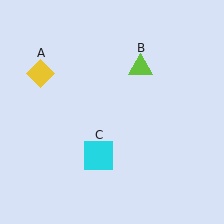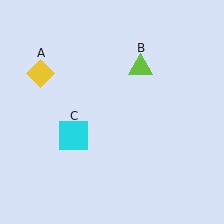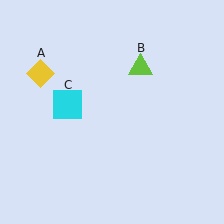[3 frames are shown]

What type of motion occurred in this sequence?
The cyan square (object C) rotated clockwise around the center of the scene.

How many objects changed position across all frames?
1 object changed position: cyan square (object C).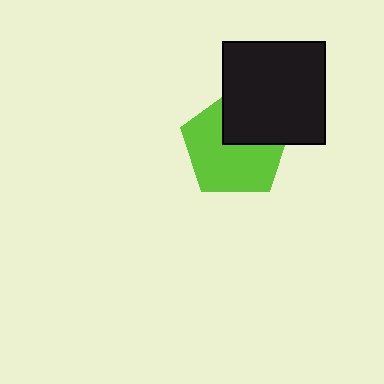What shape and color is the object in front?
The object in front is a black square.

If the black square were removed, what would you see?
You would see the complete lime pentagon.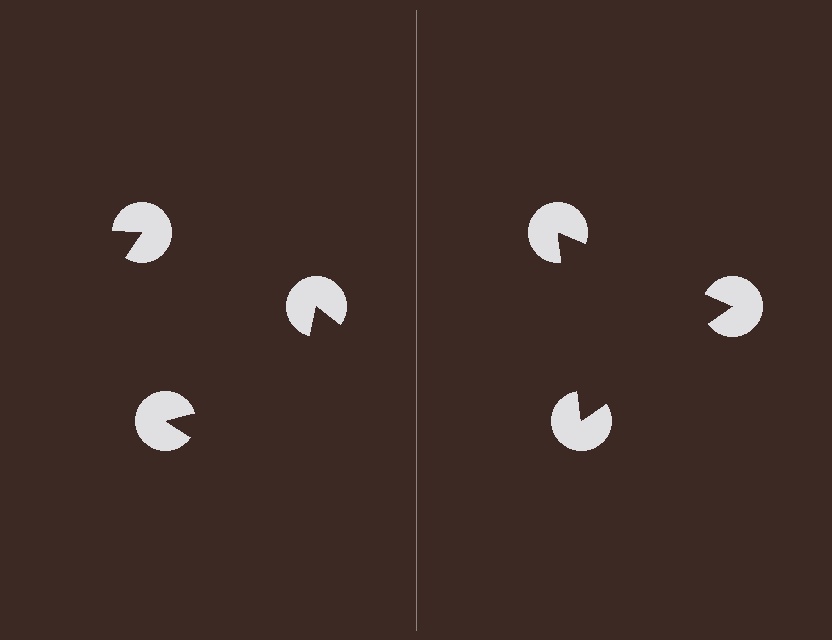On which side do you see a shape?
An illusory triangle appears on the right side. On the left side the wedge cuts are rotated, so no coherent shape forms.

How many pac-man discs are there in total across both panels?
6 — 3 on each side.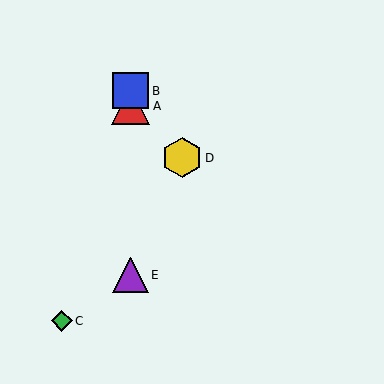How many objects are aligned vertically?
3 objects (A, B, E) are aligned vertically.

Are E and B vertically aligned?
Yes, both are at x≈131.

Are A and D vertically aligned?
No, A is at x≈131 and D is at x≈182.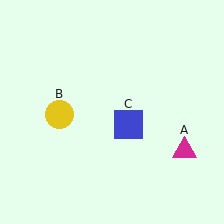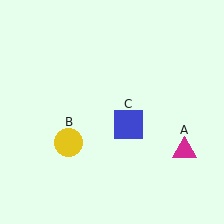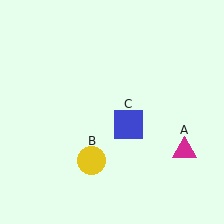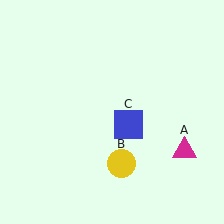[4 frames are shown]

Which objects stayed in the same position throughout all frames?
Magenta triangle (object A) and blue square (object C) remained stationary.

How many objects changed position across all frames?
1 object changed position: yellow circle (object B).